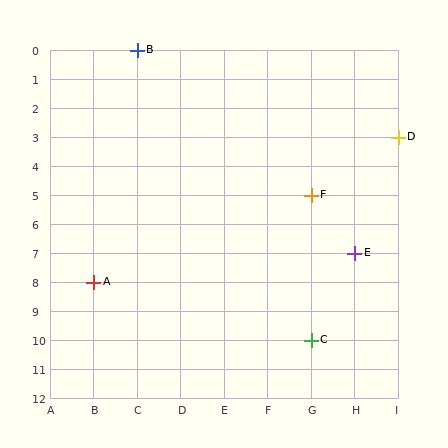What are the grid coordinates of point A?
Point A is at grid coordinates (B, 8).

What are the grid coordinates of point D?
Point D is at grid coordinates (I, 3).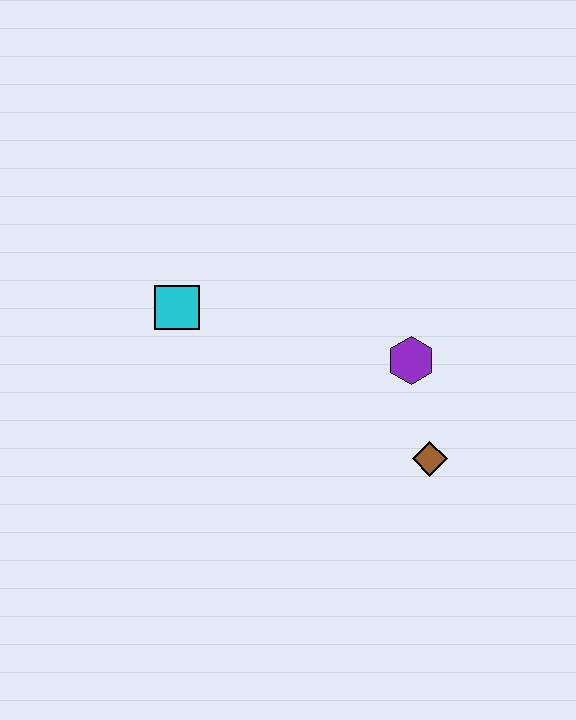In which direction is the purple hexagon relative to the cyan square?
The purple hexagon is to the right of the cyan square.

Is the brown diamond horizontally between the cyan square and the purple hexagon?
No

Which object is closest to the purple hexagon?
The brown diamond is closest to the purple hexagon.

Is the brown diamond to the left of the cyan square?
No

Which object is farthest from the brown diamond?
The cyan square is farthest from the brown diamond.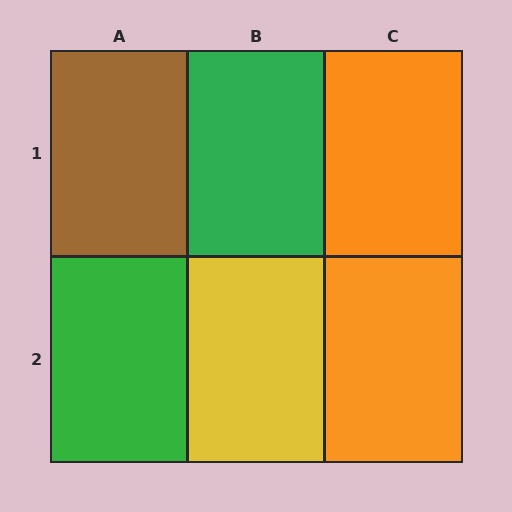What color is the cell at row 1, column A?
Brown.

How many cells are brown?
1 cell is brown.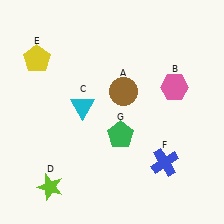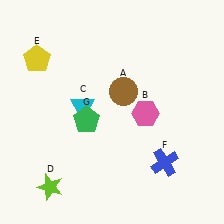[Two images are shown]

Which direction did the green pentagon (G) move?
The green pentagon (G) moved left.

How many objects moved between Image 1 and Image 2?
2 objects moved between the two images.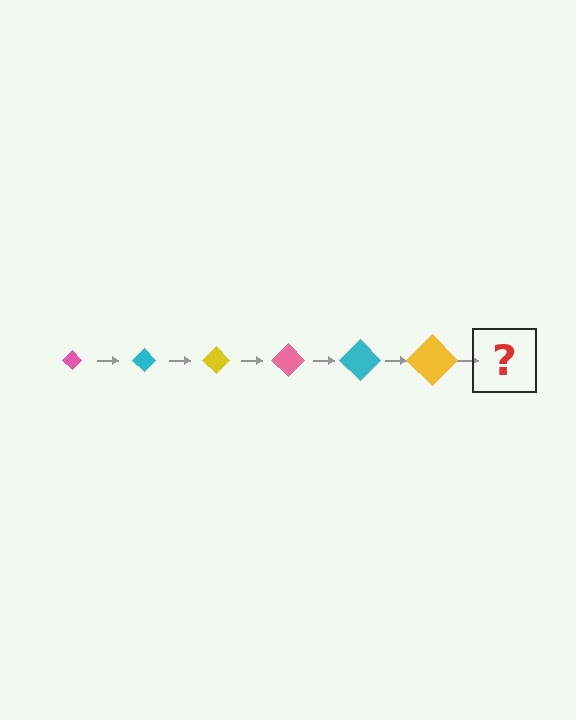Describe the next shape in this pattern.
It should be a pink diamond, larger than the previous one.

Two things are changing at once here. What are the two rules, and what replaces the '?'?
The two rules are that the diamond grows larger each step and the color cycles through pink, cyan, and yellow. The '?' should be a pink diamond, larger than the previous one.